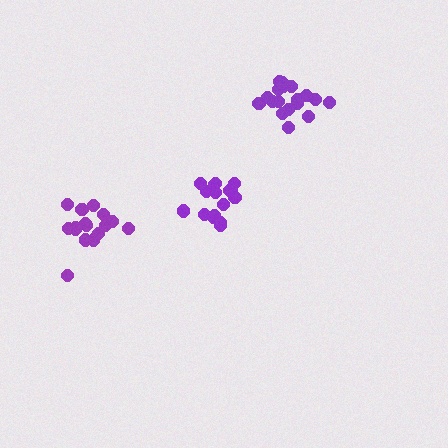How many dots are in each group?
Group 1: 17 dots, Group 2: 18 dots, Group 3: 17 dots (52 total).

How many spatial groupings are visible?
There are 3 spatial groupings.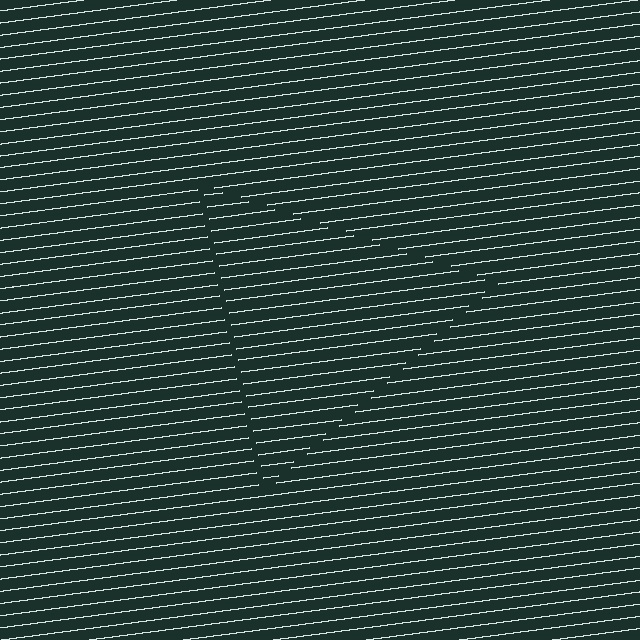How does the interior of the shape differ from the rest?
The interior of the shape contains the same grating, shifted by half a period — the contour is defined by the phase discontinuity where line-ends from the inner and outer gratings abut.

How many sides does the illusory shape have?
3 sides — the line-ends trace a triangle.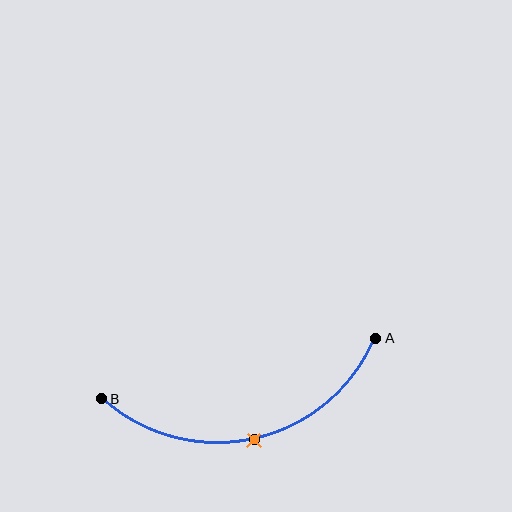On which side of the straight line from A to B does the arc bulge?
The arc bulges below the straight line connecting A and B.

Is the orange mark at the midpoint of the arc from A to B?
Yes. The orange mark lies on the arc at equal arc-length from both A and B — it is the arc midpoint.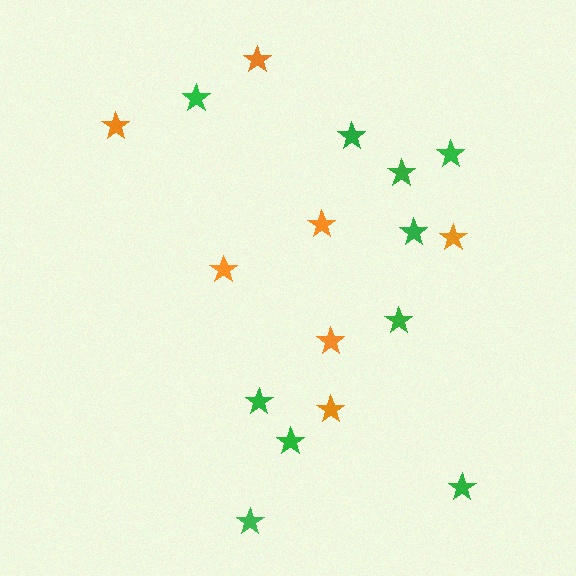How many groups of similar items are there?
There are 2 groups: one group of green stars (10) and one group of orange stars (7).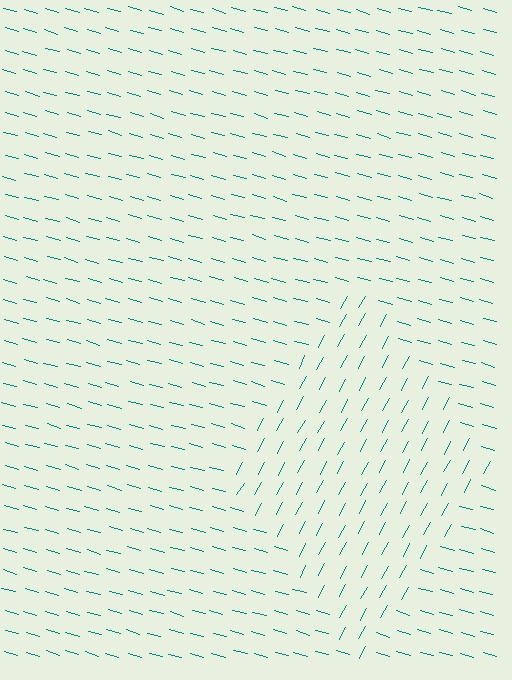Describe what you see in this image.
The image is filled with small teal line segments. A diamond region in the image has lines oriented differently from the surrounding lines, creating a visible texture boundary.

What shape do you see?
I see a diamond.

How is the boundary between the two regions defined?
The boundary is defined purely by a change in line orientation (approximately 77 degrees difference). All lines are the same color and thickness.